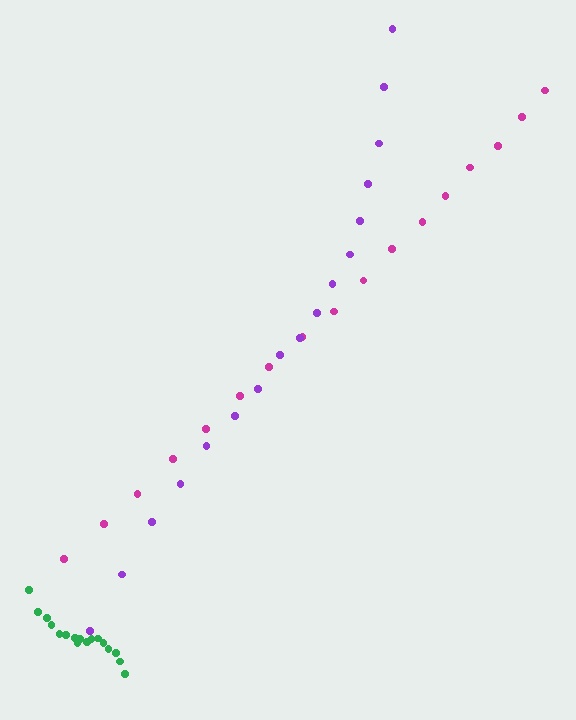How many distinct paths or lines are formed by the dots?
There are 3 distinct paths.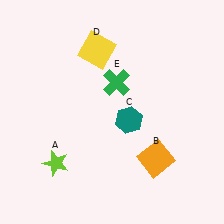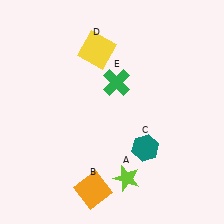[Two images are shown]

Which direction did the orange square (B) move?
The orange square (B) moved left.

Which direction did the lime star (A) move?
The lime star (A) moved right.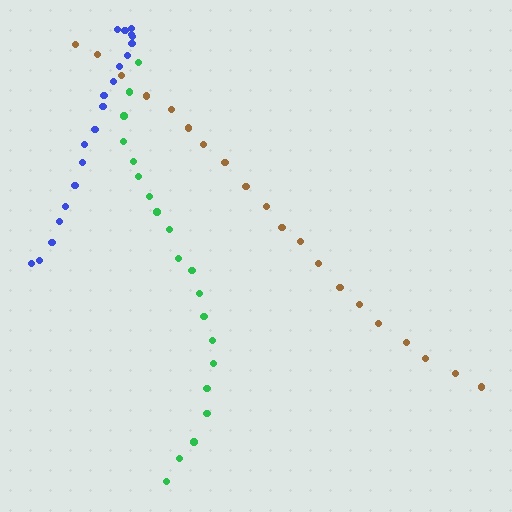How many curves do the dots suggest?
There are 3 distinct paths.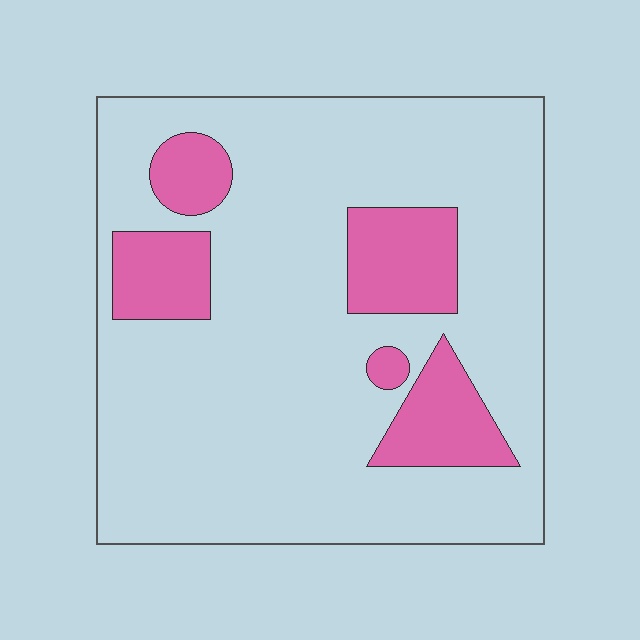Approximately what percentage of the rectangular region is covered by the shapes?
Approximately 20%.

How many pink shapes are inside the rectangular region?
5.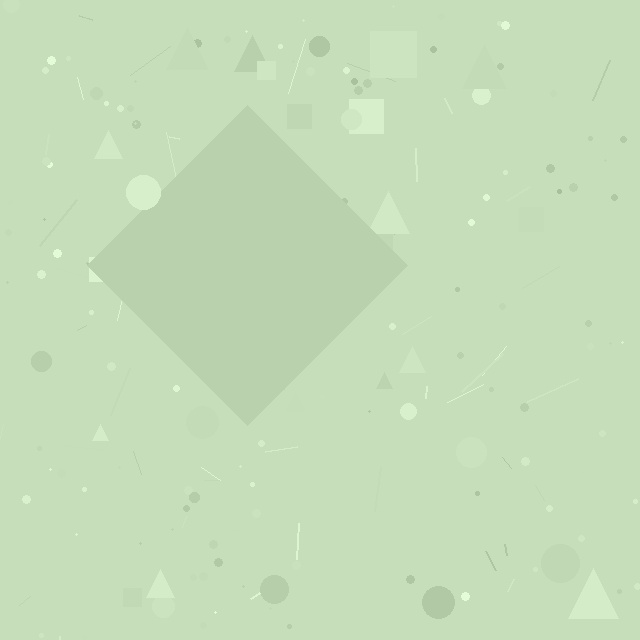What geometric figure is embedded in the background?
A diamond is embedded in the background.